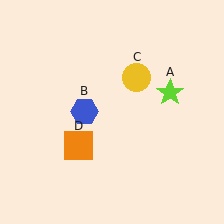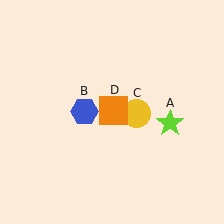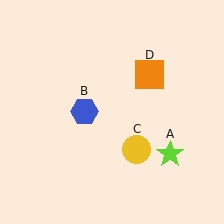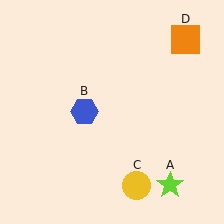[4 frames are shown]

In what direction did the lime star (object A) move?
The lime star (object A) moved down.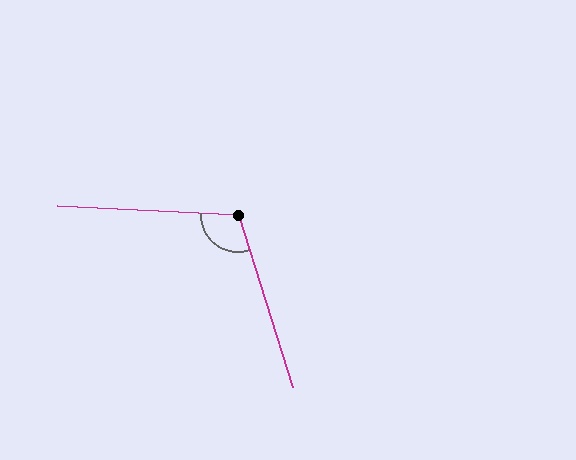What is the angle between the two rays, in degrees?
Approximately 110 degrees.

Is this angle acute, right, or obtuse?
It is obtuse.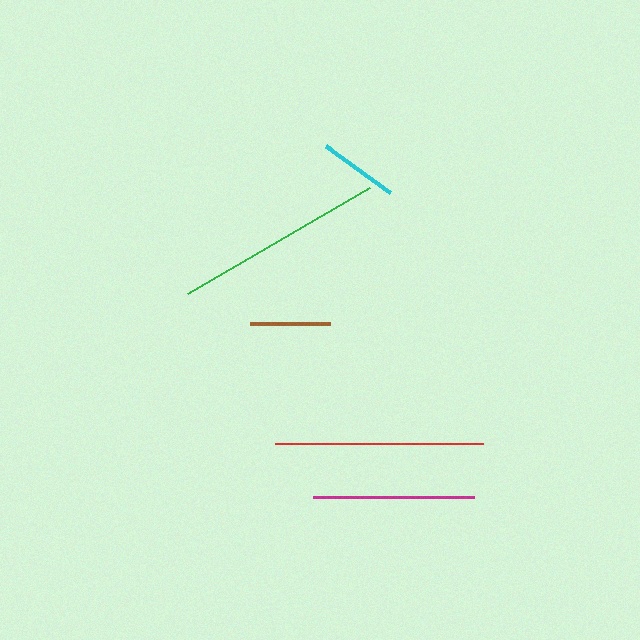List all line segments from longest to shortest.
From longest to shortest: green, red, magenta, cyan, brown.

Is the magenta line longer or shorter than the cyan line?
The magenta line is longer than the cyan line.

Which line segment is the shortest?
The brown line is the shortest at approximately 80 pixels.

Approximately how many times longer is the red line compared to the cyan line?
The red line is approximately 2.6 times the length of the cyan line.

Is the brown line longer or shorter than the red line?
The red line is longer than the brown line.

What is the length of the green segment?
The green segment is approximately 210 pixels long.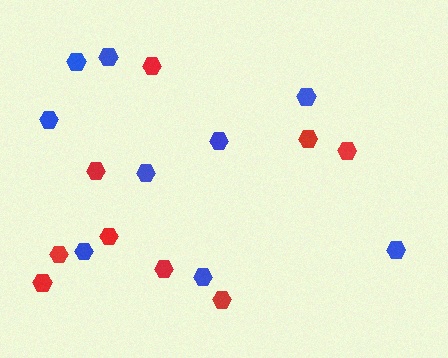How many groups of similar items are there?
There are 2 groups: one group of blue hexagons (9) and one group of red hexagons (9).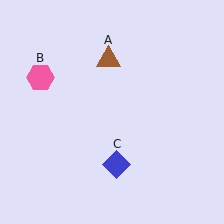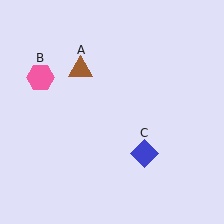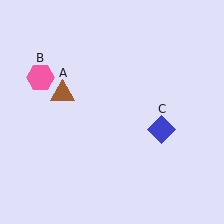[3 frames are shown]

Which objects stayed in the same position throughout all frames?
Pink hexagon (object B) remained stationary.